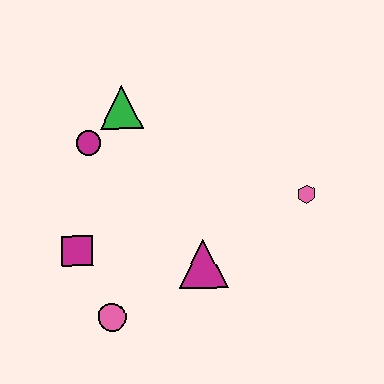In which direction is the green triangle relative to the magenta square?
The green triangle is above the magenta square.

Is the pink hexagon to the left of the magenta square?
No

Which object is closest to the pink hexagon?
The magenta triangle is closest to the pink hexagon.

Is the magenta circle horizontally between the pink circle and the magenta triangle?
No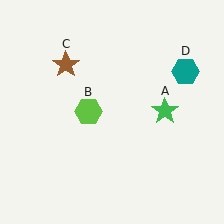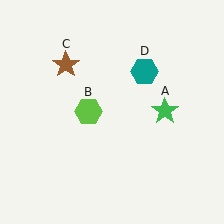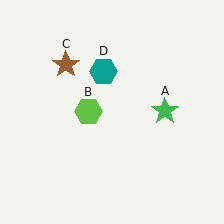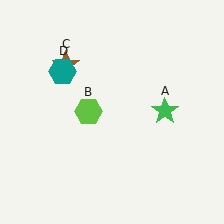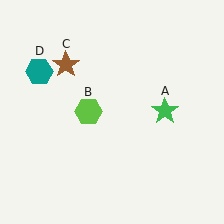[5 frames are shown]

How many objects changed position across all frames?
1 object changed position: teal hexagon (object D).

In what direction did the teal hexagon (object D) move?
The teal hexagon (object D) moved left.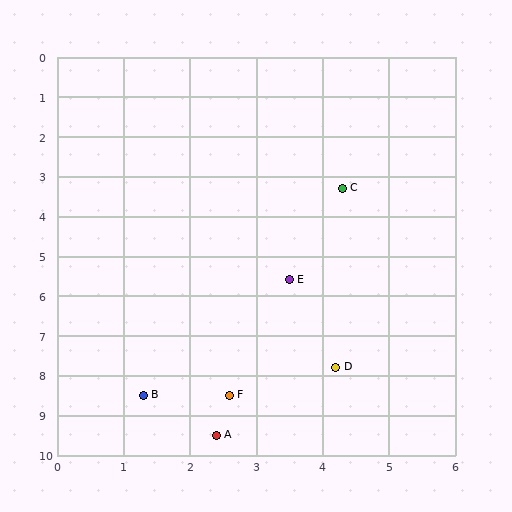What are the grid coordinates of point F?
Point F is at approximately (2.6, 8.5).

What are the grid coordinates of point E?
Point E is at approximately (3.5, 5.6).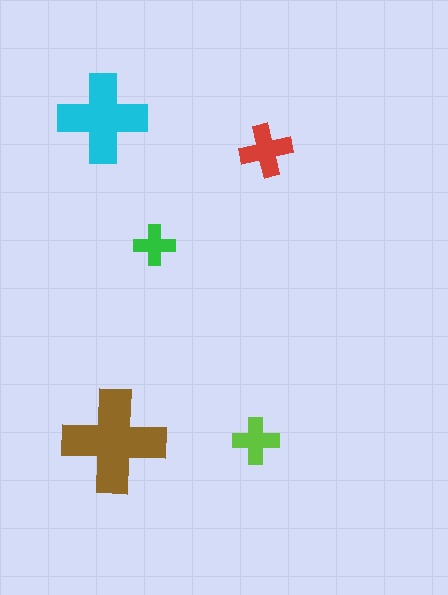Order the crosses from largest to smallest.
the brown one, the cyan one, the red one, the lime one, the green one.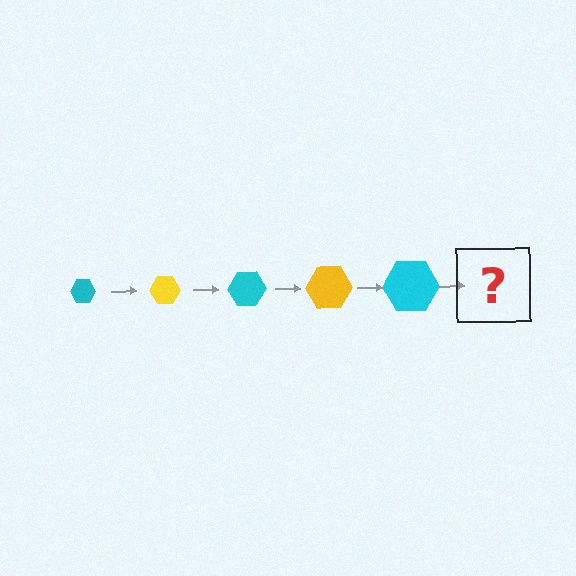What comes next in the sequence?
The next element should be a yellow hexagon, larger than the previous one.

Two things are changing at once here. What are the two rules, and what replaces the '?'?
The two rules are that the hexagon grows larger each step and the color cycles through cyan and yellow. The '?' should be a yellow hexagon, larger than the previous one.